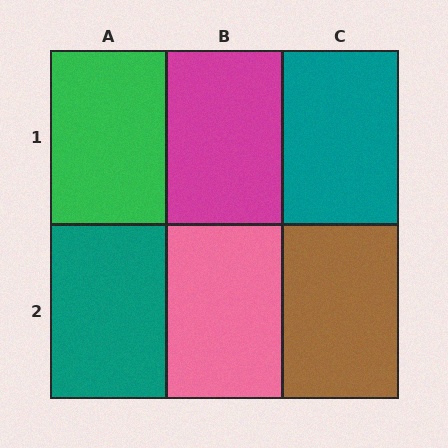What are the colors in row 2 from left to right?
Teal, pink, brown.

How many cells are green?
1 cell is green.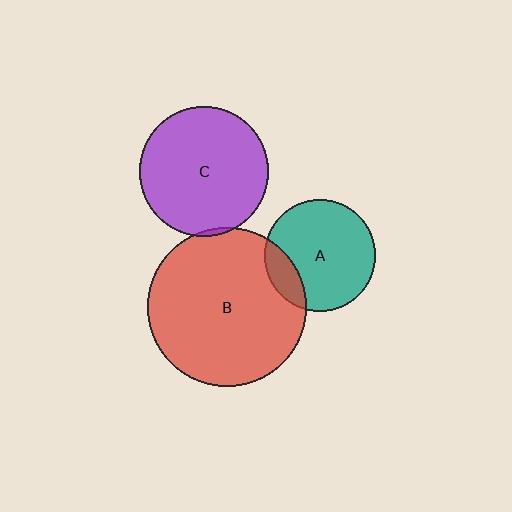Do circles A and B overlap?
Yes.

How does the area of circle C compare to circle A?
Approximately 1.4 times.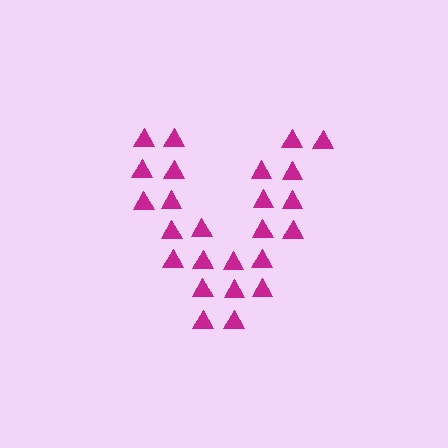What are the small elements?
The small elements are triangles.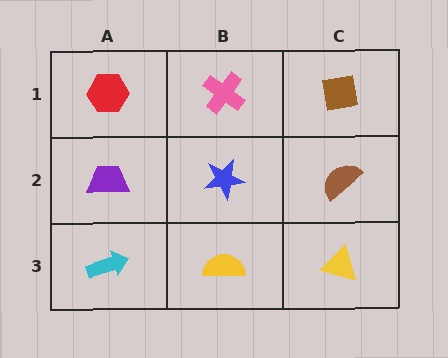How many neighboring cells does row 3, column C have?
2.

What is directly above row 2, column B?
A pink cross.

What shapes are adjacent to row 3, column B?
A blue star (row 2, column B), a cyan arrow (row 3, column A), a yellow triangle (row 3, column C).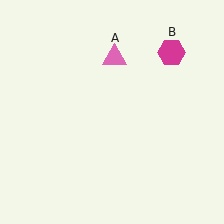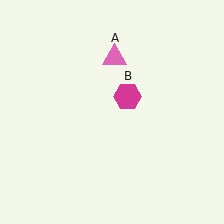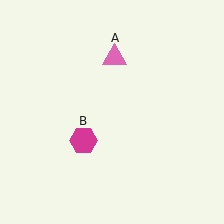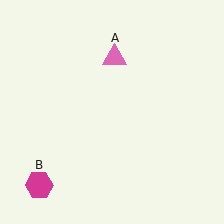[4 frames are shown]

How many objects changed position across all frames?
1 object changed position: magenta hexagon (object B).